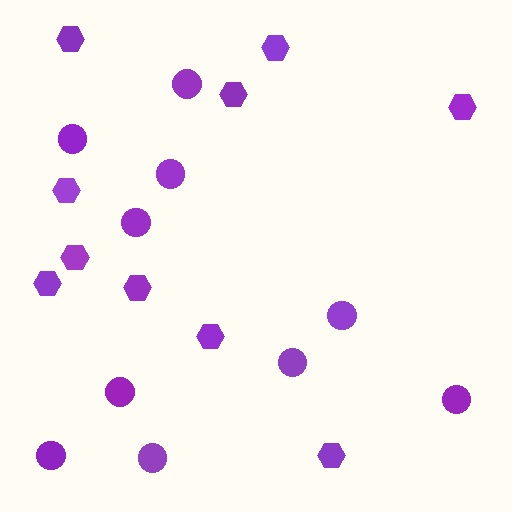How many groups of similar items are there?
There are 2 groups: one group of circles (10) and one group of hexagons (10).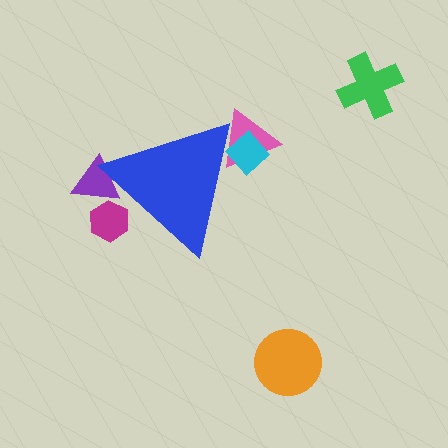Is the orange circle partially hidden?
No, the orange circle is fully visible.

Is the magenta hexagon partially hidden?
Yes, the magenta hexagon is partially hidden behind the blue triangle.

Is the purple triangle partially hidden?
Yes, the purple triangle is partially hidden behind the blue triangle.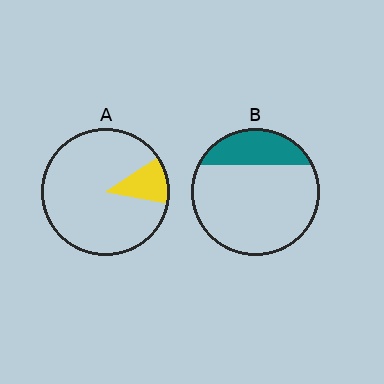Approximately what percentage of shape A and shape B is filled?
A is approximately 15% and B is approximately 25%.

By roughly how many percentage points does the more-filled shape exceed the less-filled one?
By roughly 10 percentage points (B over A).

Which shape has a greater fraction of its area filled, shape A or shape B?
Shape B.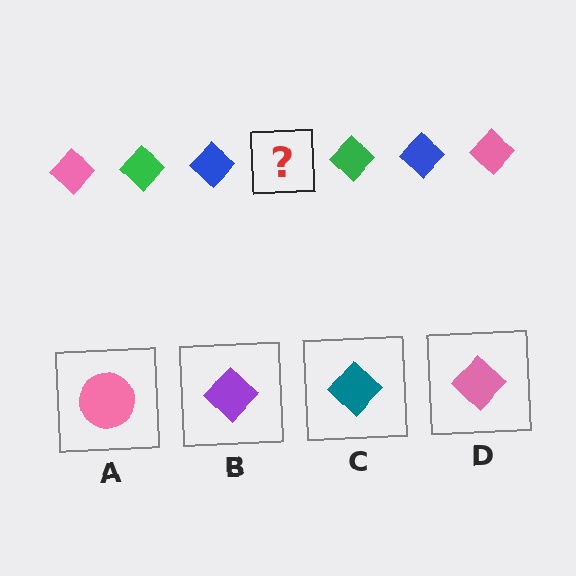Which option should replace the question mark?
Option D.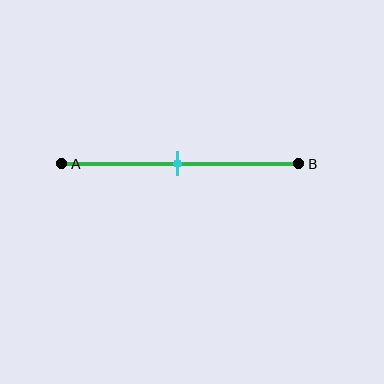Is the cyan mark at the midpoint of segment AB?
Yes, the mark is approximately at the midpoint.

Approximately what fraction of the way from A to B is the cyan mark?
The cyan mark is approximately 50% of the way from A to B.